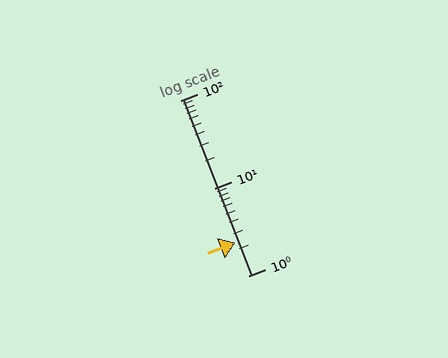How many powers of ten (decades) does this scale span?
The scale spans 2 decades, from 1 to 100.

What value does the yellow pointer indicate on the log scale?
The pointer indicates approximately 2.4.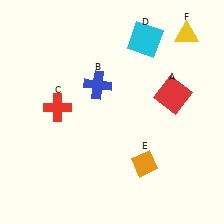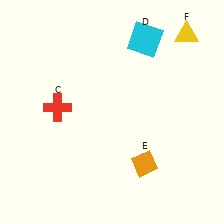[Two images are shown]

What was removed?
The blue cross (B), the red square (A) were removed in Image 2.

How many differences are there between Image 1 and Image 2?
There are 2 differences between the two images.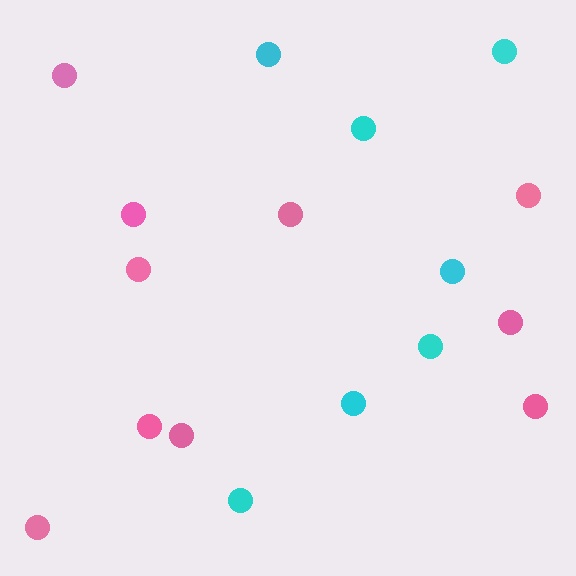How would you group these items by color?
There are 2 groups: one group of pink circles (10) and one group of cyan circles (7).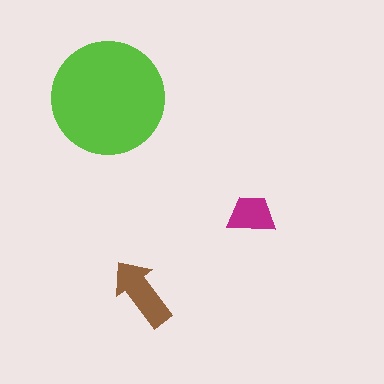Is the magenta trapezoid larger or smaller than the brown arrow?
Smaller.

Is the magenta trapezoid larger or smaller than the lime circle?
Smaller.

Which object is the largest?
The lime circle.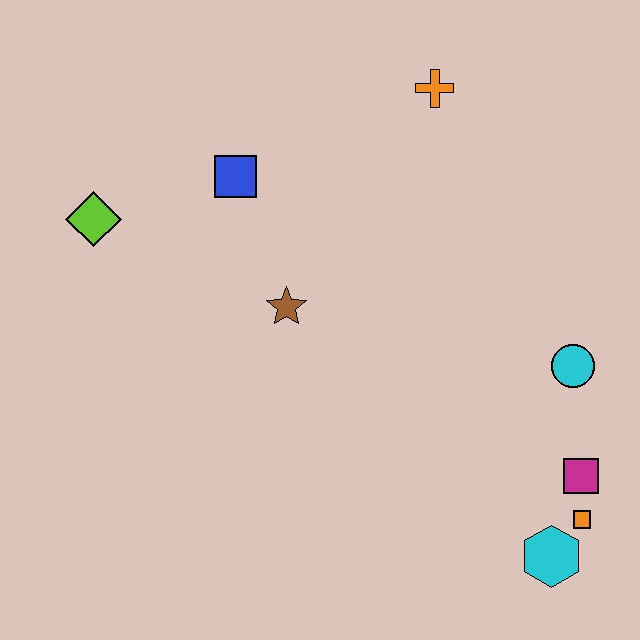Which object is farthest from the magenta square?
The lime diamond is farthest from the magenta square.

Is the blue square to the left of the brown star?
Yes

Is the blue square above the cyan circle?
Yes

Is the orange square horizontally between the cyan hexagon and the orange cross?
No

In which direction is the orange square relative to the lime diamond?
The orange square is to the right of the lime diamond.